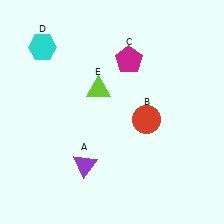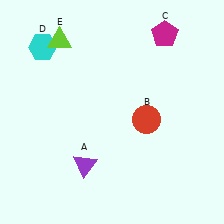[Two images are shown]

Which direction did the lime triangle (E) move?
The lime triangle (E) moved up.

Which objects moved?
The objects that moved are: the magenta pentagon (C), the lime triangle (E).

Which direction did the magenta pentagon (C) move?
The magenta pentagon (C) moved right.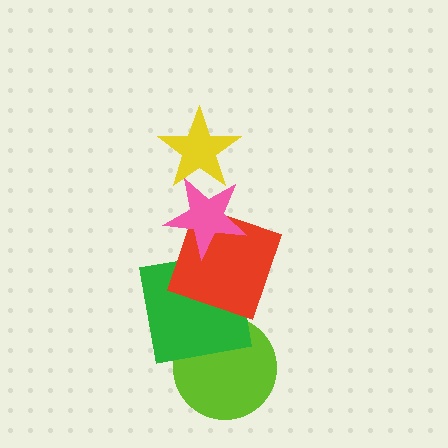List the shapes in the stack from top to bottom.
From top to bottom: the yellow star, the pink star, the red square, the green square, the lime circle.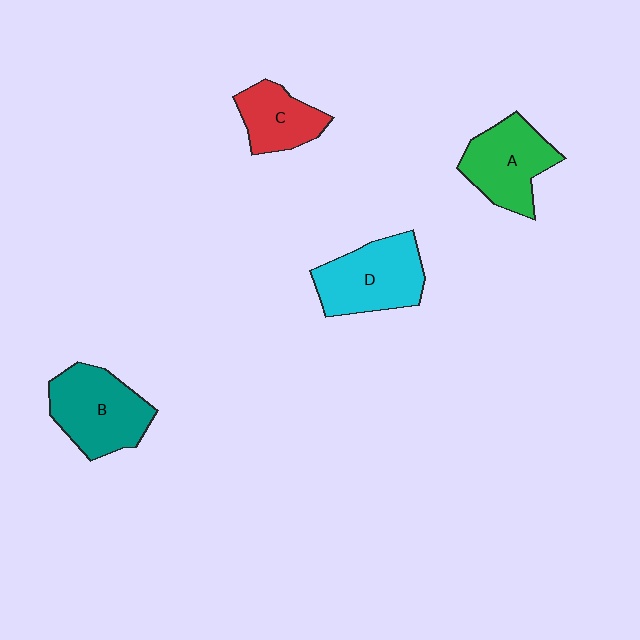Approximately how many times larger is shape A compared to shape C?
Approximately 1.4 times.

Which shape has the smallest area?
Shape C (red).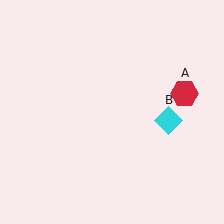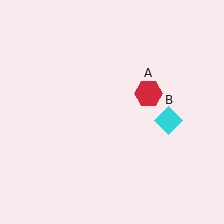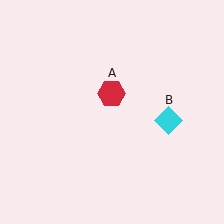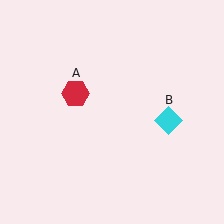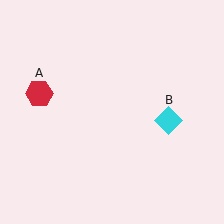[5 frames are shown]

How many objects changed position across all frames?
1 object changed position: red hexagon (object A).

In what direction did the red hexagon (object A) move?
The red hexagon (object A) moved left.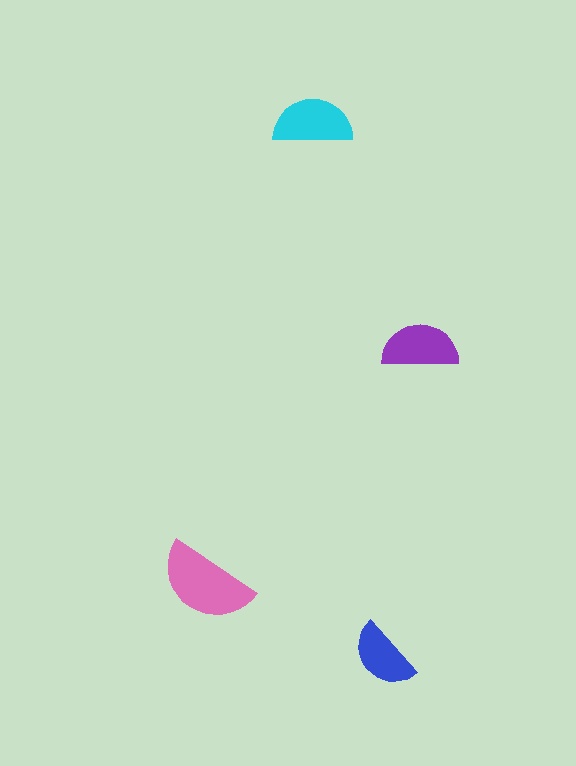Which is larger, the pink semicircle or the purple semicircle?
The pink one.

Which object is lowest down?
The blue semicircle is bottommost.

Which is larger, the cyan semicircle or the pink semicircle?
The pink one.